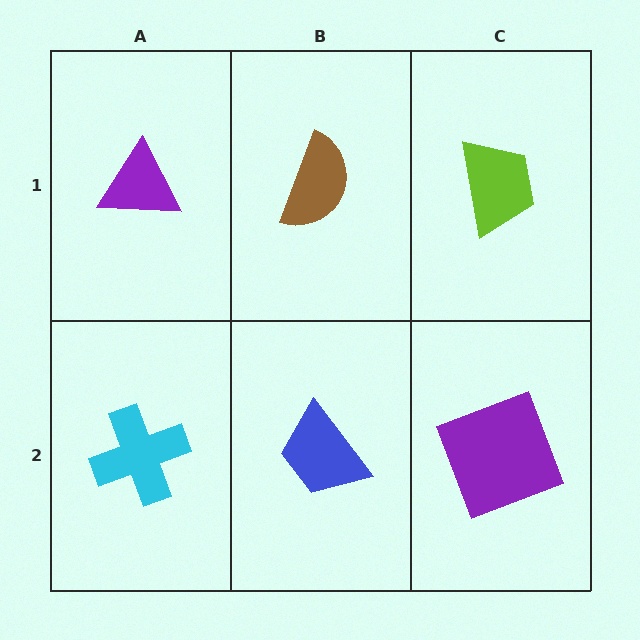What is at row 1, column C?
A lime trapezoid.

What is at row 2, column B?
A blue trapezoid.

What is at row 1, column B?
A brown semicircle.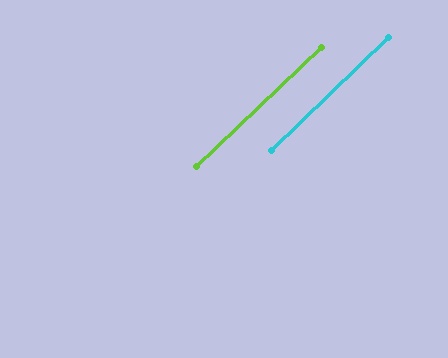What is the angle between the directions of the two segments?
Approximately 0 degrees.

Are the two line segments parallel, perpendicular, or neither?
Parallel — their directions differ by only 0.3°.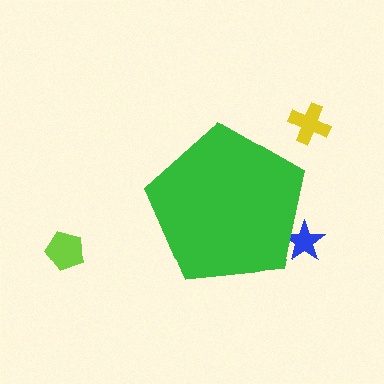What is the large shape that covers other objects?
A green pentagon.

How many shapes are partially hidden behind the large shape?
1 shape is partially hidden.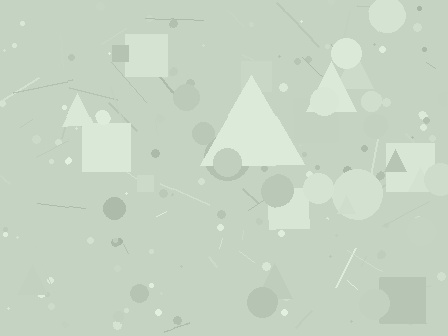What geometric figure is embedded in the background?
A triangle is embedded in the background.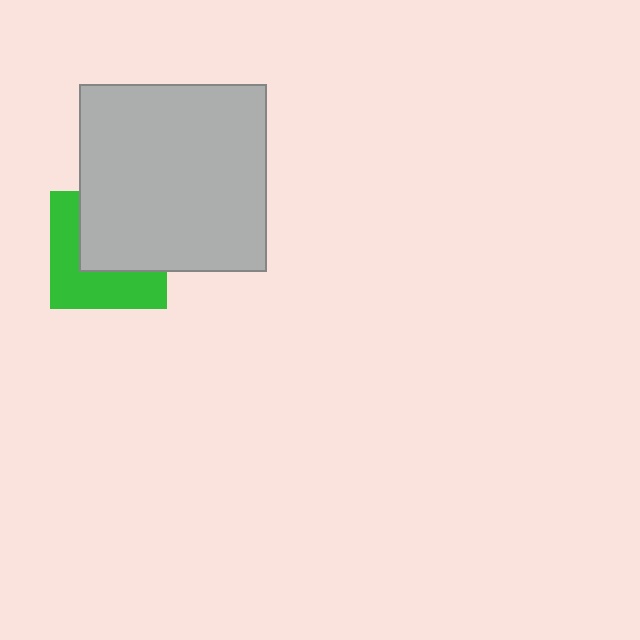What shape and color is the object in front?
The object in front is a light gray square.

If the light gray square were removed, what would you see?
You would see the complete green square.